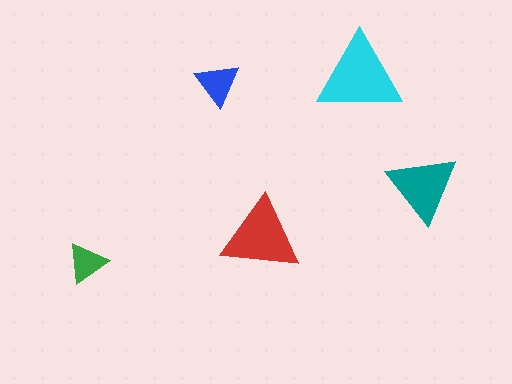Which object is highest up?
The cyan triangle is topmost.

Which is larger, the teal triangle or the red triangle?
The red one.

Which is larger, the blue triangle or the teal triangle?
The teal one.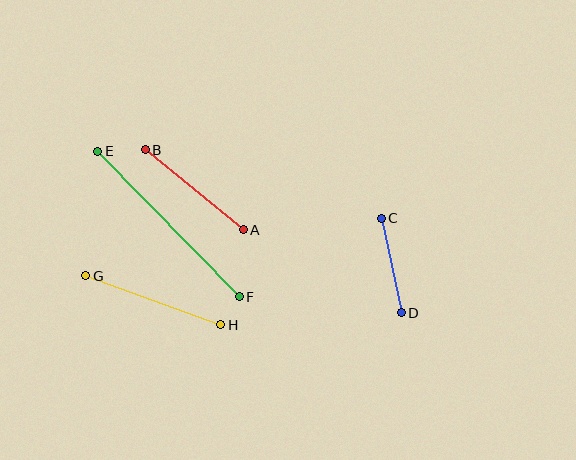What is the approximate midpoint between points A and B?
The midpoint is at approximately (194, 190) pixels.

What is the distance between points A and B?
The distance is approximately 127 pixels.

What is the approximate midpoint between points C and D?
The midpoint is at approximately (391, 266) pixels.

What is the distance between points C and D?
The distance is approximately 97 pixels.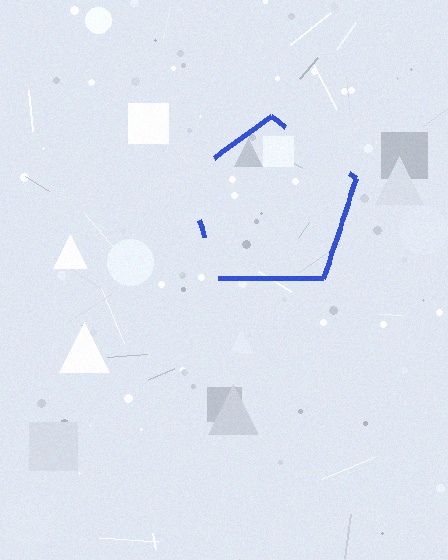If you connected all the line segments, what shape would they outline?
They would outline a pentagon.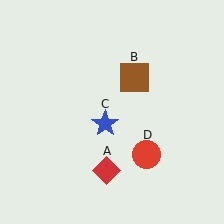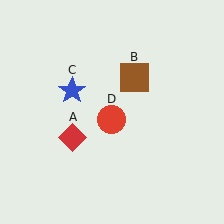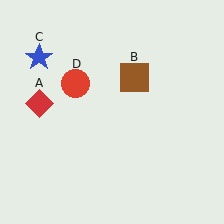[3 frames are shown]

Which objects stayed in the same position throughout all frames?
Brown square (object B) remained stationary.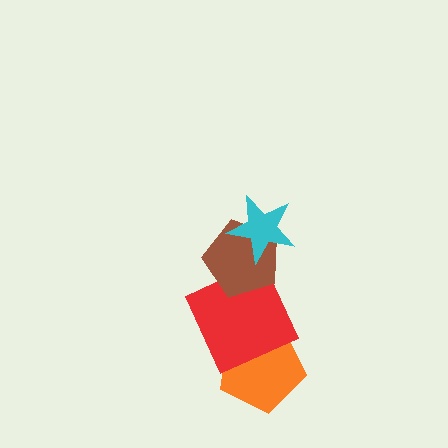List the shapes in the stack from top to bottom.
From top to bottom: the cyan star, the brown pentagon, the red square, the orange pentagon.